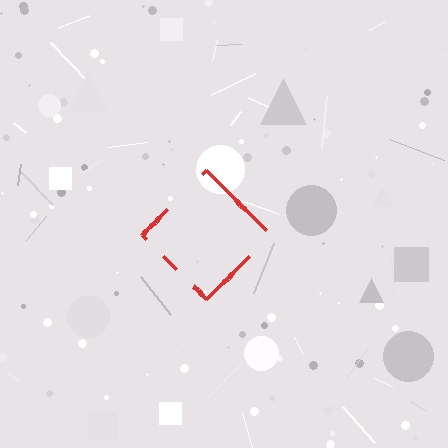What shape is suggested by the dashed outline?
The dashed outline suggests a diamond.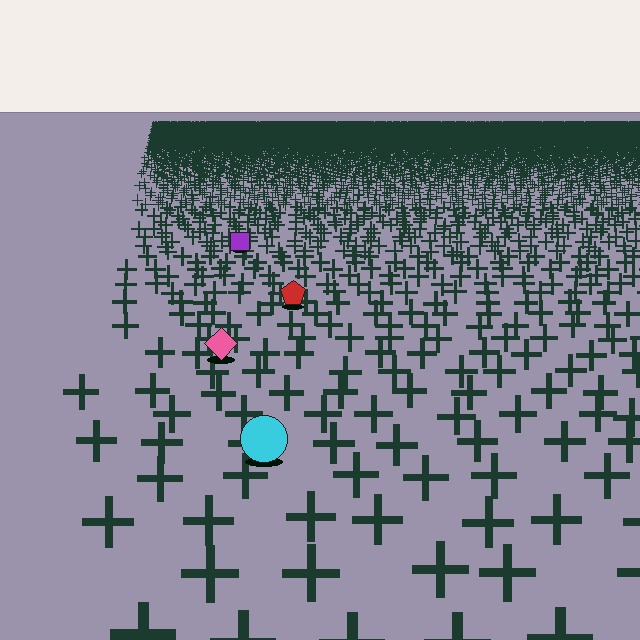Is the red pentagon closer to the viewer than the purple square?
Yes. The red pentagon is closer — you can tell from the texture gradient: the ground texture is coarser near it.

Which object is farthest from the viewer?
The purple square is farthest from the viewer. It appears smaller and the ground texture around it is denser.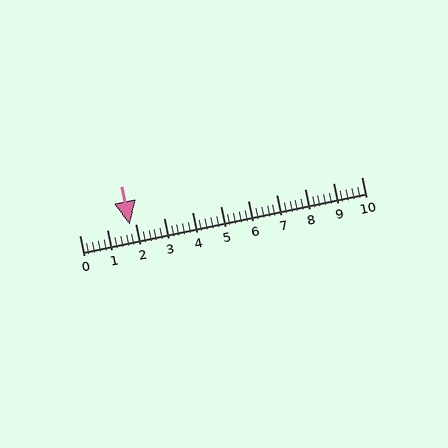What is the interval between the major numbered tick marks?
The major tick marks are spaced 1 units apart.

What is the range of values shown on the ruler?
The ruler shows values from 0 to 10.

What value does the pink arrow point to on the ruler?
The pink arrow points to approximately 1.8.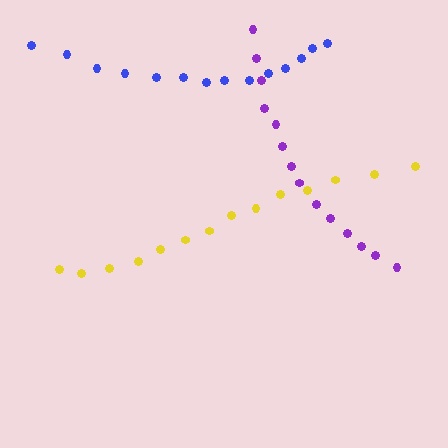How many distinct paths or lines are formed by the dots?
There are 3 distinct paths.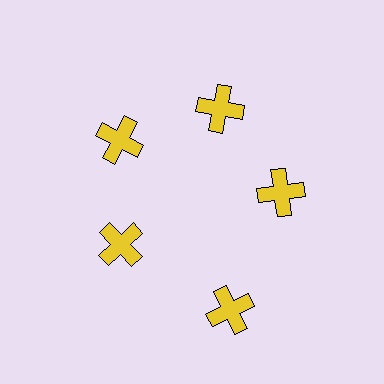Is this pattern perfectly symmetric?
No. The 5 yellow crosses are arranged in a ring, but one element near the 5 o'clock position is pushed outward from the center, breaking the 5-fold rotational symmetry.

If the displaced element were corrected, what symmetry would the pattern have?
It would have 5-fold rotational symmetry — the pattern would map onto itself every 72 degrees.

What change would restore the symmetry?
The symmetry would be restored by moving it inward, back onto the ring so that all 5 crosses sit at equal angles and equal distance from the center.